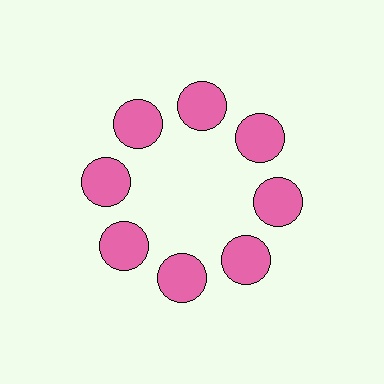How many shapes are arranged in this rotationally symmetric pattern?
There are 8 shapes, arranged in 8 groups of 1.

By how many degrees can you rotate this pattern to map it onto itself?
The pattern maps onto itself every 45 degrees of rotation.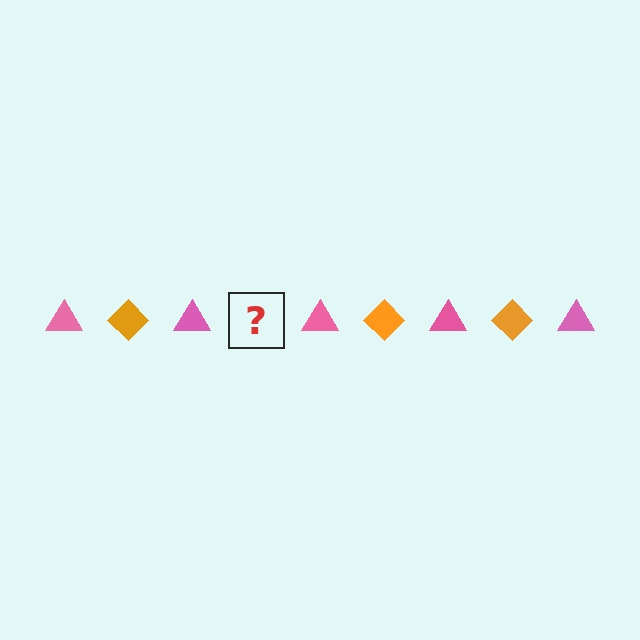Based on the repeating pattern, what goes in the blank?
The blank should be an orange diamond.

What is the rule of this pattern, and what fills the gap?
The rule is that the pattern alternates between pink triangle and orange diamond. The gap should be filled with an orange diamond.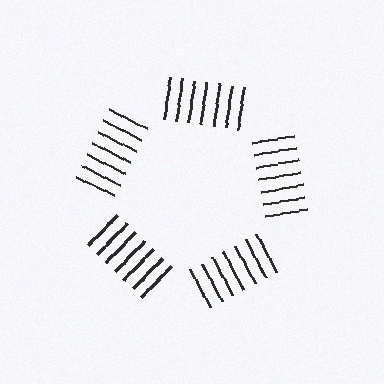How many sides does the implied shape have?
5 sides — the line-ends trace a pentagon.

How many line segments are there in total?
35 — 7 along each of the 5 edges.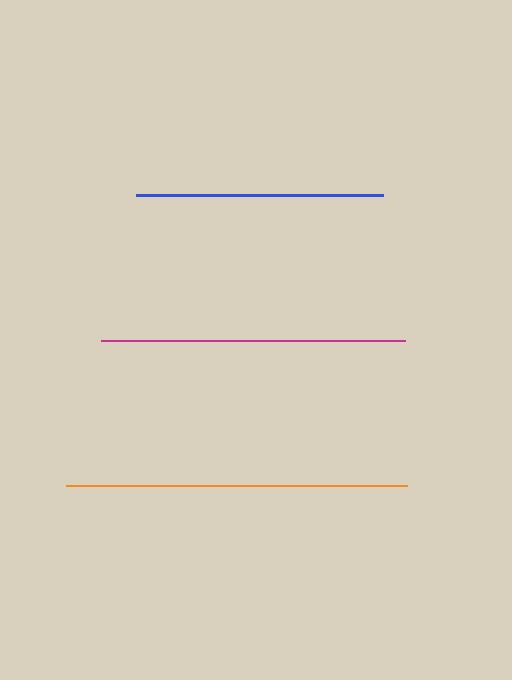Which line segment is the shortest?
The blue line is the shortest at approximately 247 pixels.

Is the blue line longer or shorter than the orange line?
The orange line is longer than the blue line.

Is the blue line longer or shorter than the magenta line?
The magenta line is longer than the blue line.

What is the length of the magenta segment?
The magenta segment is approximately 305 pixels long.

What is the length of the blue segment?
The blue segment is approximately 247 pixels long.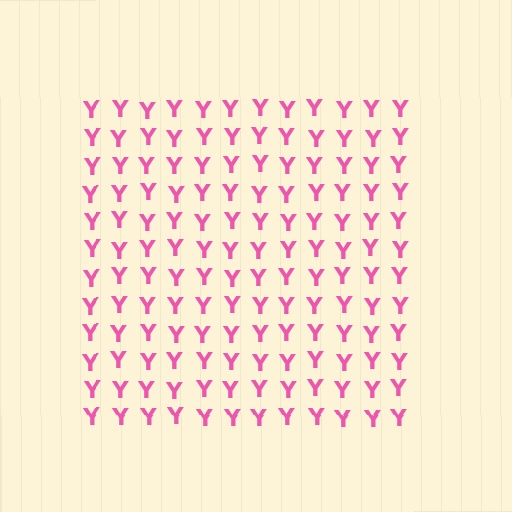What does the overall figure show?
The overall figure shows a square.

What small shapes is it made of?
It is made of small letter Y's.